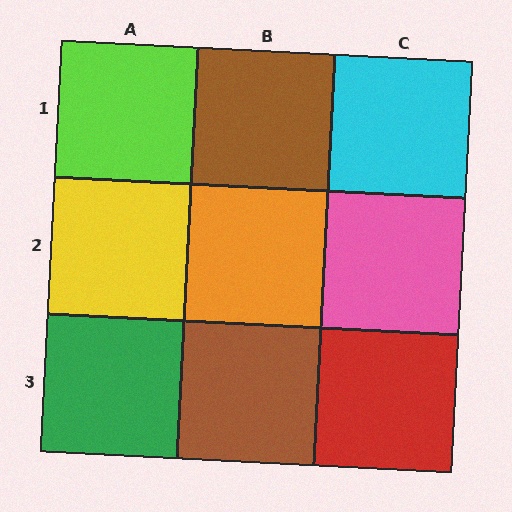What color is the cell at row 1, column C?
Cyan.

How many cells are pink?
1 cell is pink.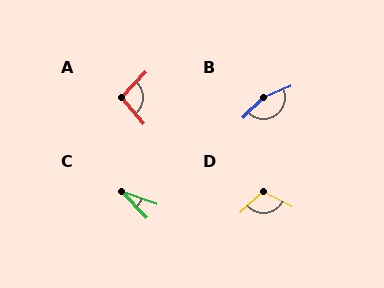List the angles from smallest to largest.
C (27°), A (95°), D (112°), B (157°).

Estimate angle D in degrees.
Approximately 112 degrees.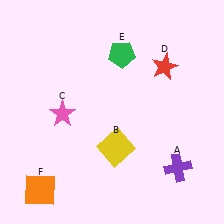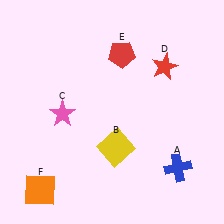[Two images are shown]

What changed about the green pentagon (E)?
In Image 1, E is green. In Image 2, it changed to red.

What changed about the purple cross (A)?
In Image 1, A is purple. In Image 2, it changed to blue.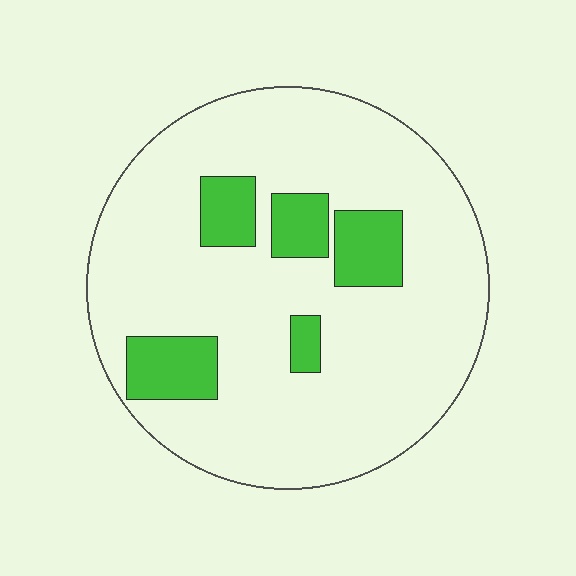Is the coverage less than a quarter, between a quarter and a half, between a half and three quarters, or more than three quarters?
Less than a quarter.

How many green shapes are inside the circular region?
5.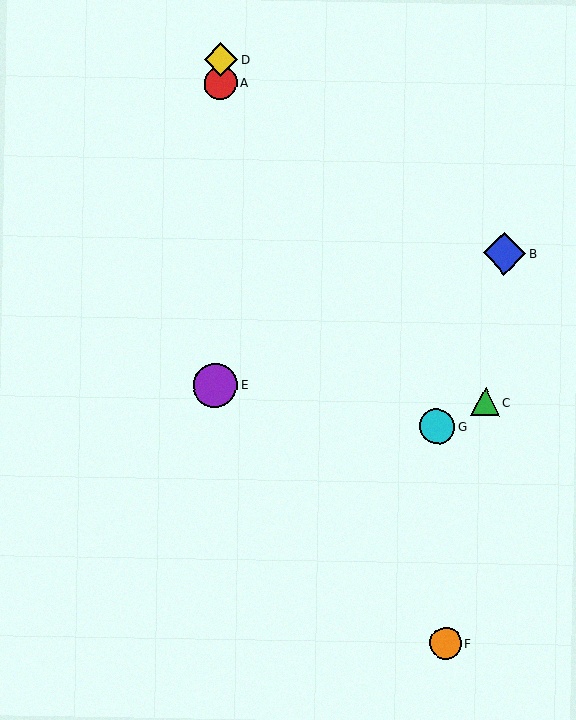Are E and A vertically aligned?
Yes, both are at x≈215.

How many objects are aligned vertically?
3 objects (A, D, E) are aligned vertically.